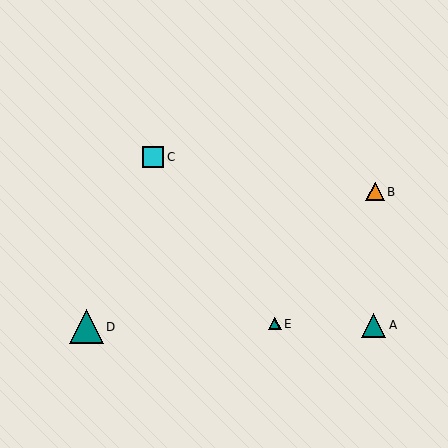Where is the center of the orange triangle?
The center of the orange triangle is at (375, 192).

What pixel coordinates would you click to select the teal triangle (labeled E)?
Click at (275, 324) to select the teal triangle E.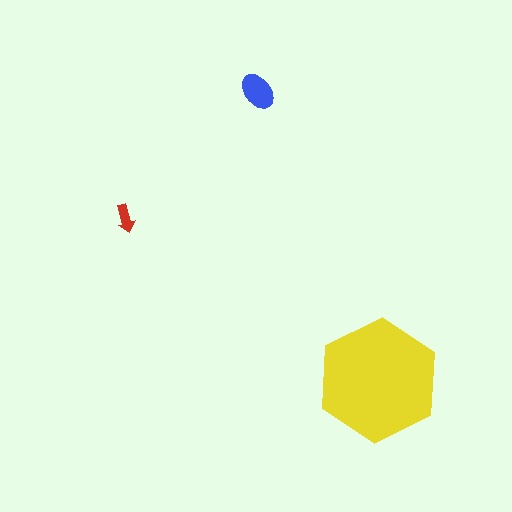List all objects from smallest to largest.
The red arrow, the blue ellipse, the yellow hexagon.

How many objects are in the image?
There are 3 objects in the image.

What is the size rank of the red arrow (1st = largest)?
3rd.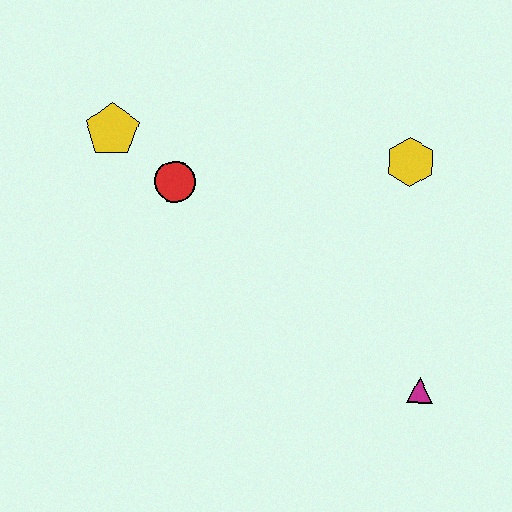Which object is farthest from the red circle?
The magenta triangle is farthest from the red circle.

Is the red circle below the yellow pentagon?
Yes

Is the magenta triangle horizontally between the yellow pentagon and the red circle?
No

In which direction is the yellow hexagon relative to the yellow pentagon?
The yellow hexagon is to the right of the yellow pentagon.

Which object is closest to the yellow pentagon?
The red circle is closest to the yellow pentagon.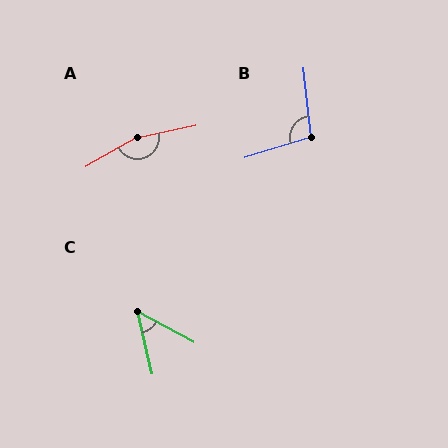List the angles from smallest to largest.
C (49°), B (101°), A (163°).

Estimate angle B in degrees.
Approximately 101 degrees.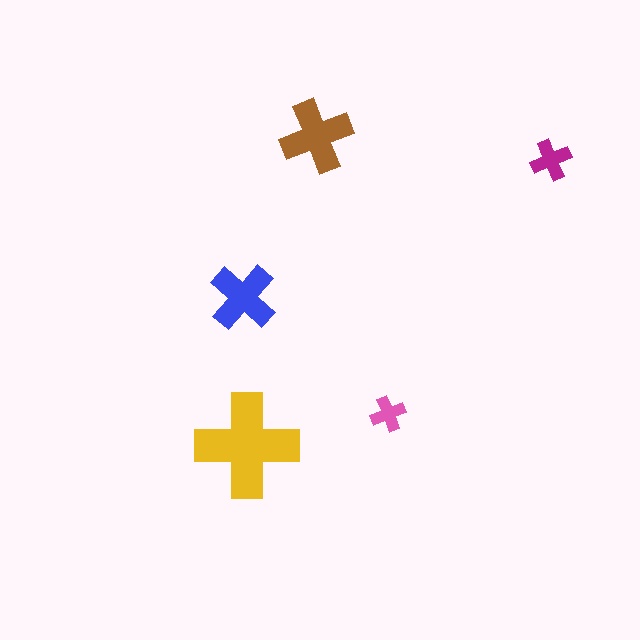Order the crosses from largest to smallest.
the yellow one, the brown one, the blue one, the magenta one, the pink one.